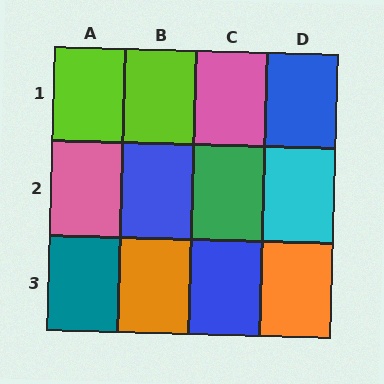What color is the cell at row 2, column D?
Cyan.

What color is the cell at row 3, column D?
Orange.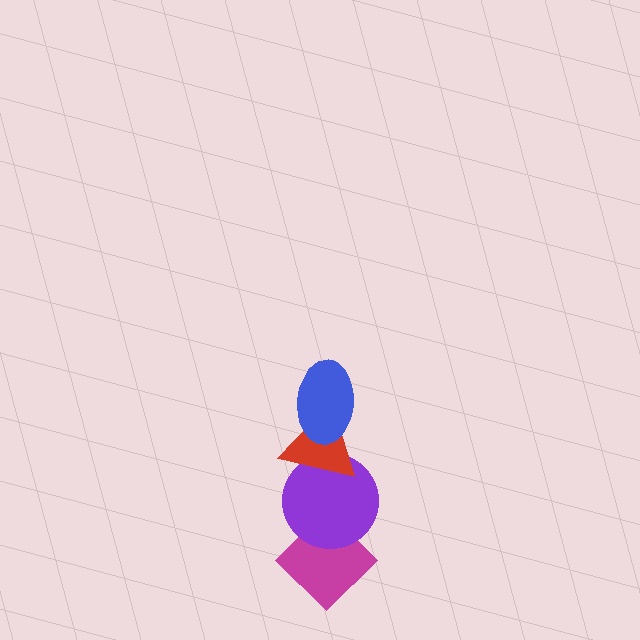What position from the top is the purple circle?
The purple circle is 3rd from the top.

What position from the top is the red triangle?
The red triangle is 2nd from the top.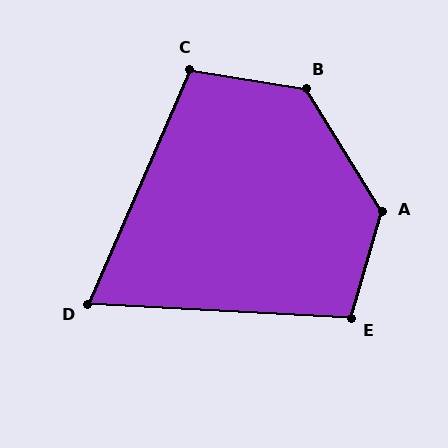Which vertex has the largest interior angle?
A, at approximately 132 degrees.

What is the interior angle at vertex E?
Approximately 103 degrees (obtuse).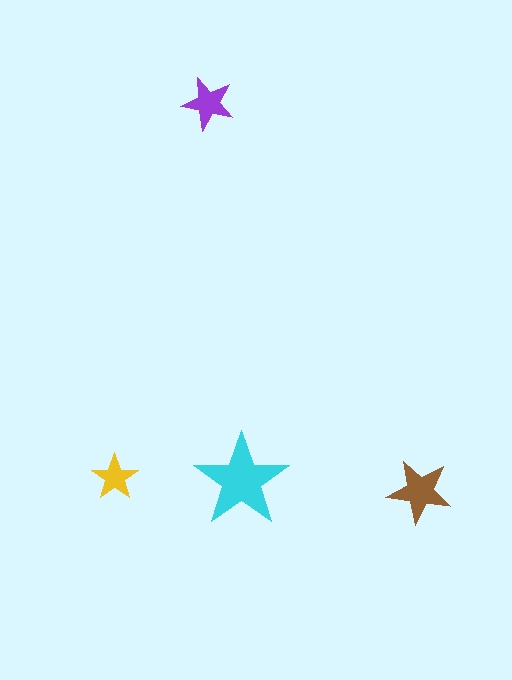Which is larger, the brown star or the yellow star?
The brown one.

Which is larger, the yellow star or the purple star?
The purple one.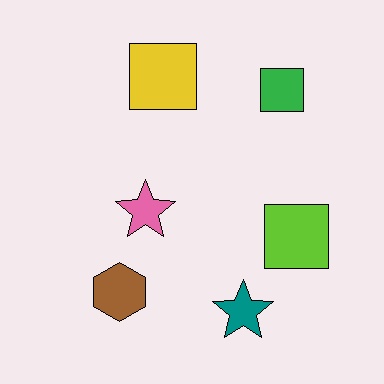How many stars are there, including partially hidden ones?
There are 2 stars.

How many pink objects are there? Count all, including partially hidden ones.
There is 1 pink object.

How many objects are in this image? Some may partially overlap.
There are 6 objects.